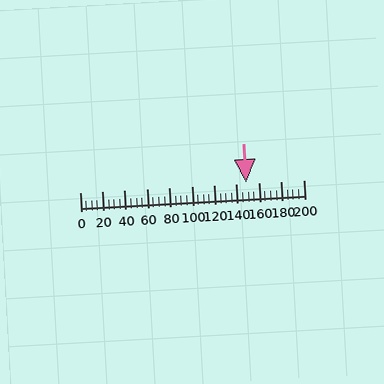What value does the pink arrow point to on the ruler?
The pink arrow points to approximately 148.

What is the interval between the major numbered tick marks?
The major tick marks are spaced 20 units apart.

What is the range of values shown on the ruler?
The ruler shows values from 0 to 200.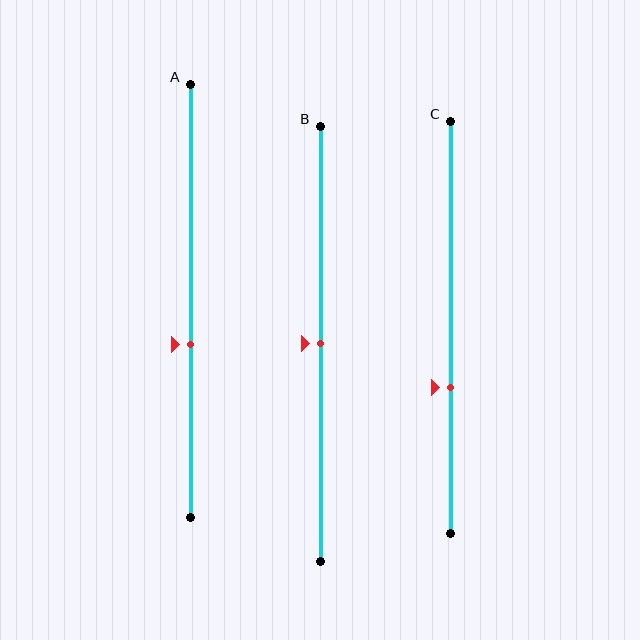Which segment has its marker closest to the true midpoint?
Segment B has its marker closest to the true midpoint.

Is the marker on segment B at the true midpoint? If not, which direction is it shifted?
Yes, the marker on segment B is at the true midpoint.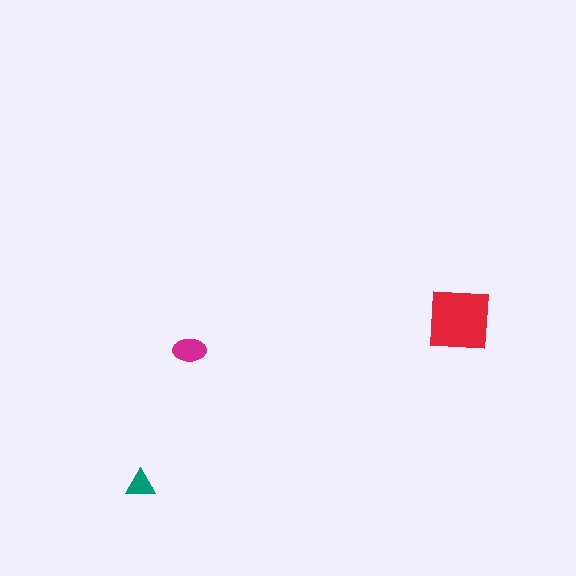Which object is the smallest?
The teal triangle.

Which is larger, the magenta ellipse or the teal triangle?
The magenta ellipse.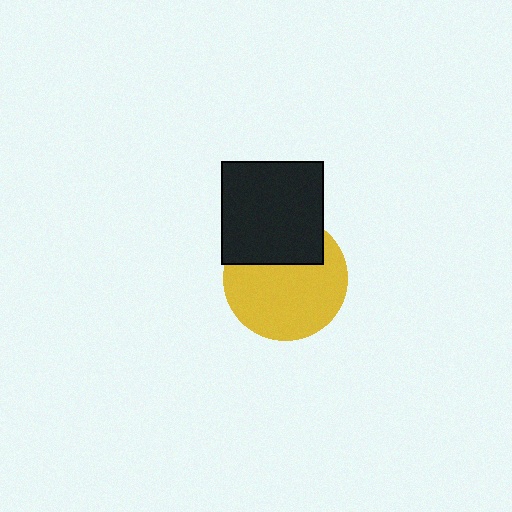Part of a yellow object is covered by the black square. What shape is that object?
It is a circle.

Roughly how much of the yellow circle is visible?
Most of it is visible (roughly 67%).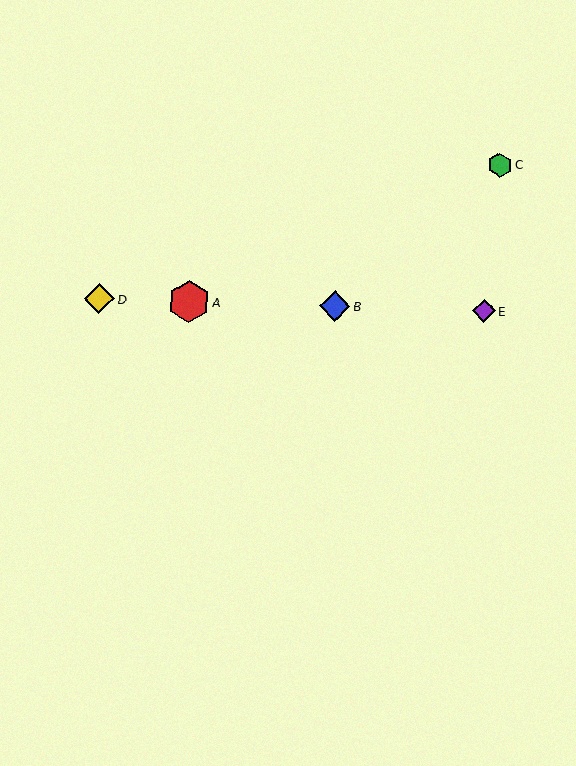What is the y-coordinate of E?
Object E is at y≈311.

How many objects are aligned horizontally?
4 objects (A, B, D, E) are aligned horizontally.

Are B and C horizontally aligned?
No, B is at y≈306 and C is at y≈165.